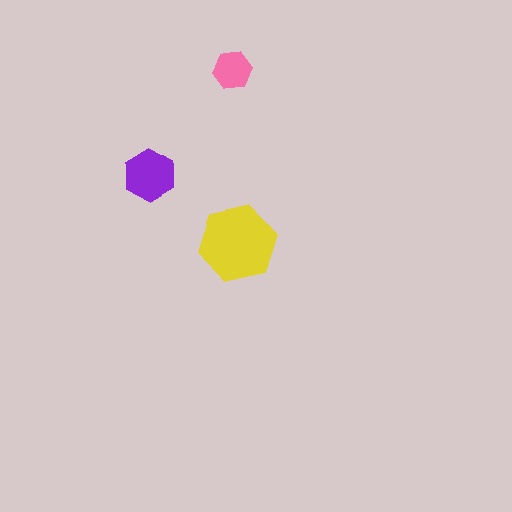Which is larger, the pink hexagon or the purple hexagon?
The purple one.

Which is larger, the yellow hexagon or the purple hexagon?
The yellow one.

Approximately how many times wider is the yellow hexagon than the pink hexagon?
About 2 times wider.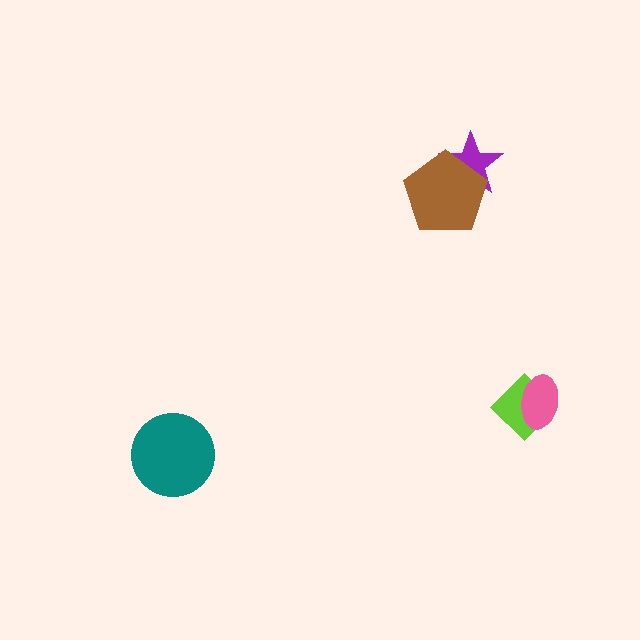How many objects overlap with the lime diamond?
1 object overlaps with the lime diamond.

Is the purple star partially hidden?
Yes, it is partially covered by another shape.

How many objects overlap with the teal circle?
0 objects overlap with the teal circle.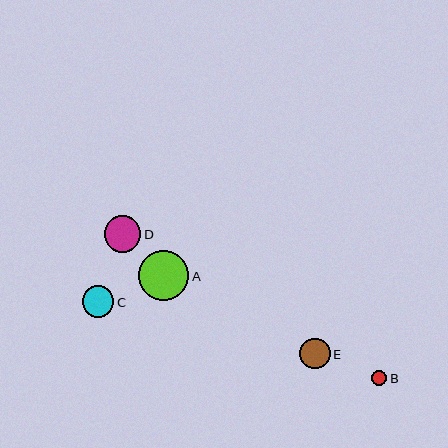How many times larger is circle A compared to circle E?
Circle A is approximately 1.7 times the size of circle E.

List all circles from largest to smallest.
From largest to smallest: A, D, C, E, B.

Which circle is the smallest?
Circle B is the smallest with a size of approximately 15 pixels.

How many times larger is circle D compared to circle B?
Circle D is approximately 2.4 times the size of circle B.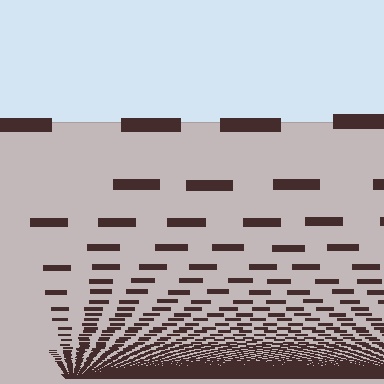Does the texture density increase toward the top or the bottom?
Density increases toward the bottom.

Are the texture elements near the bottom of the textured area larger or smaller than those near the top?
Smaller. The gradient is inverted — elements near the bottom are smaller and denser.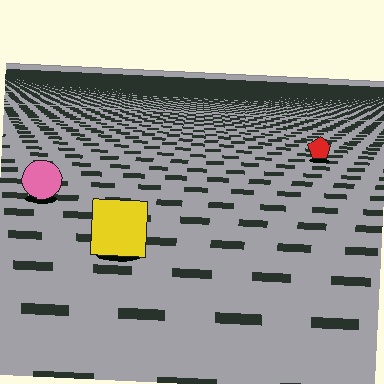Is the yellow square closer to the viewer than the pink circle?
Yes. The yellow square is closer — you can tell from the texture gradient: the ground texture is coarser near it.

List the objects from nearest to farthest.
From nearest to farthest: the yellow square, the pink circle, the red pentagon.